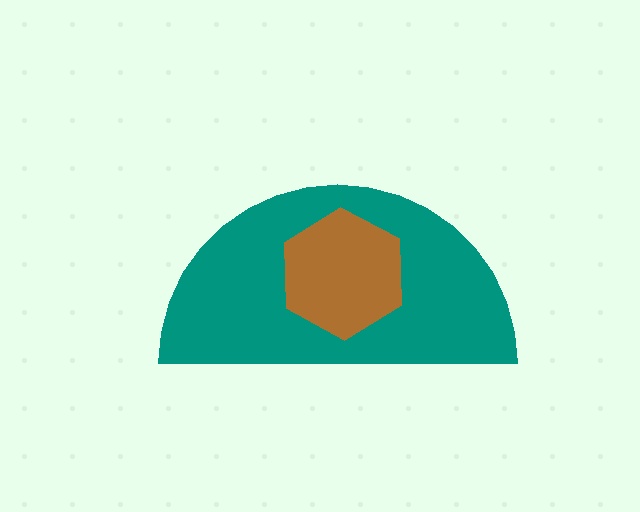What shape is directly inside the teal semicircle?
The brown hexagon.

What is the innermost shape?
The brown hexagon.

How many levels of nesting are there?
2.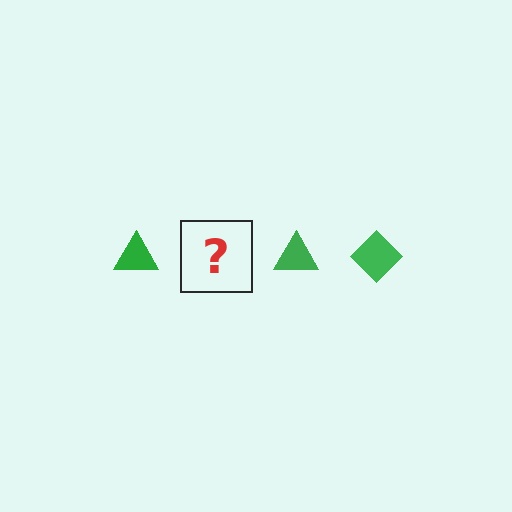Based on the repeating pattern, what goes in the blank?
The blank should be a green diamond.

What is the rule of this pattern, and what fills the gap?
The rule is that the pattern cycles through triangle, diamond shapes in green. The gap should be filled with a green diamond.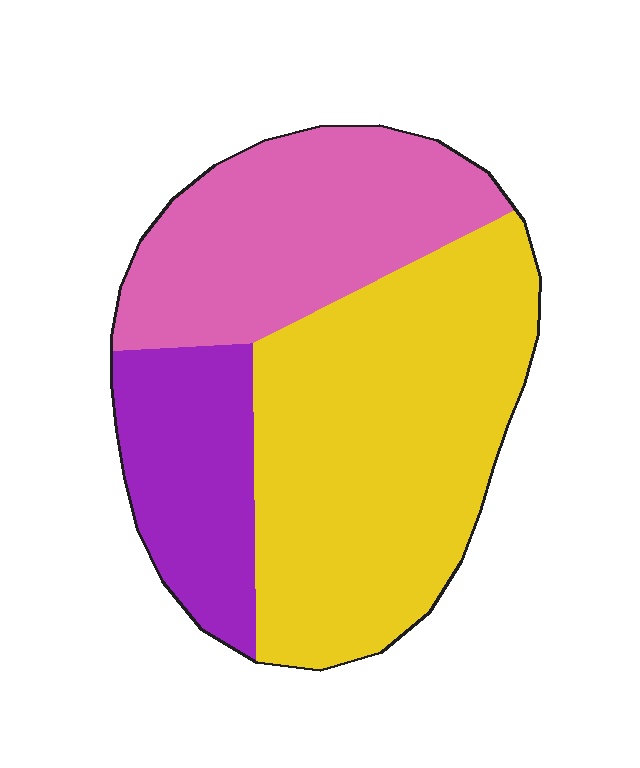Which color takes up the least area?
Purple, at roughly 20%.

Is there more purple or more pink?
Pink.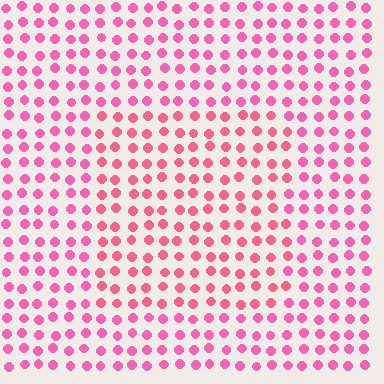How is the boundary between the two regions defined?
The boundary is defined purely by a slight shift in hue (about 17 degrees). Spacing, size, and orientation are identical on both sides.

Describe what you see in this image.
The image is filled with small pink elements in a uniform arrangement. A rectangle-shaped region is visible where the elements are tinted to a slightly different hue, forming a subtle color boundary.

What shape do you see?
I see a rectangle.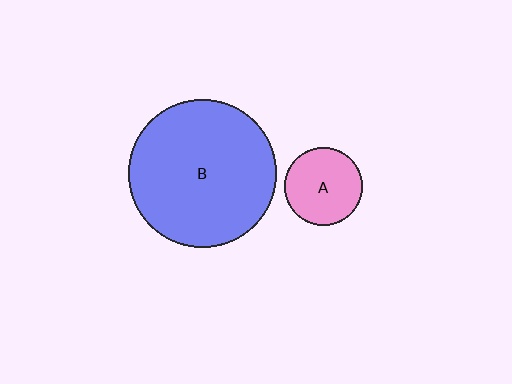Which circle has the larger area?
Circle B (blue).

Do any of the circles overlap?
No, none of the circles overlap.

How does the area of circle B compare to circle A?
Approximately 3.6 times.